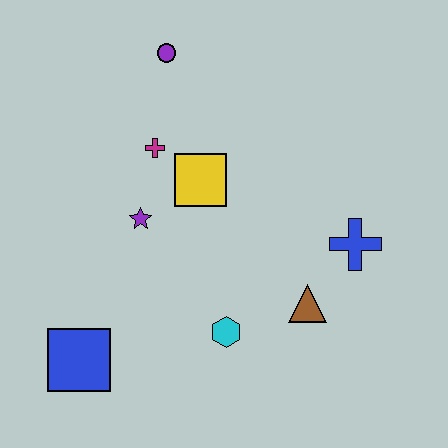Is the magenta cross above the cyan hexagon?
Yes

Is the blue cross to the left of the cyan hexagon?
No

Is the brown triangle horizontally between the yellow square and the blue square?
No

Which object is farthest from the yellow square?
The blue square is farthest from the yellow square.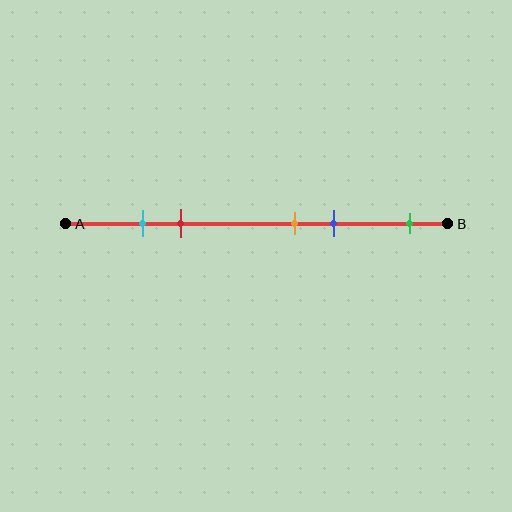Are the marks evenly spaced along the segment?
No, the marks are not evenly spaced.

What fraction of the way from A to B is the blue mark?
The blue mark is approximately 70% (0.7) of the way from A to B.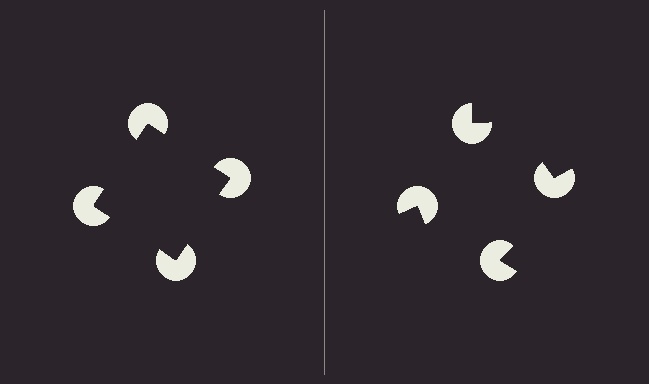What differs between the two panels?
The pac-man discs are positioned identically on both sides; only the wedge orientations differ. On the left they align to a square; on the right they are misaligned.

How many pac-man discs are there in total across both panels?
8 — 4 on each side.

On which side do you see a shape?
An illusory square appears on the left side. On the right side the wedge cuts are rotated, so no coherent shape forms.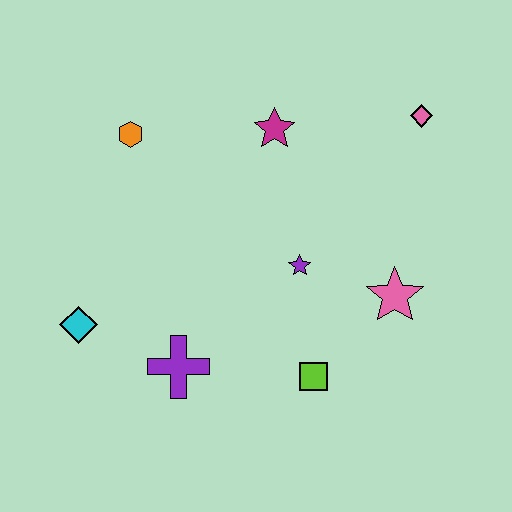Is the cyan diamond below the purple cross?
No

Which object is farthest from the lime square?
The orange hexagon is farthest from the lime square.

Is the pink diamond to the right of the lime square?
Yes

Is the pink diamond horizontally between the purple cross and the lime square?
No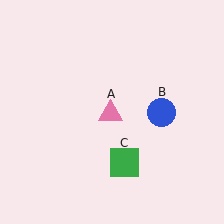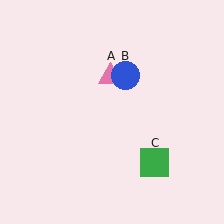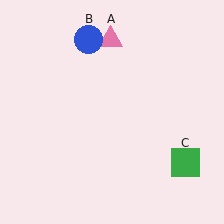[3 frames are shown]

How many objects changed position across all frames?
3 objects changed position: pink triangle (object A), blue circle (object B), green square (object C).